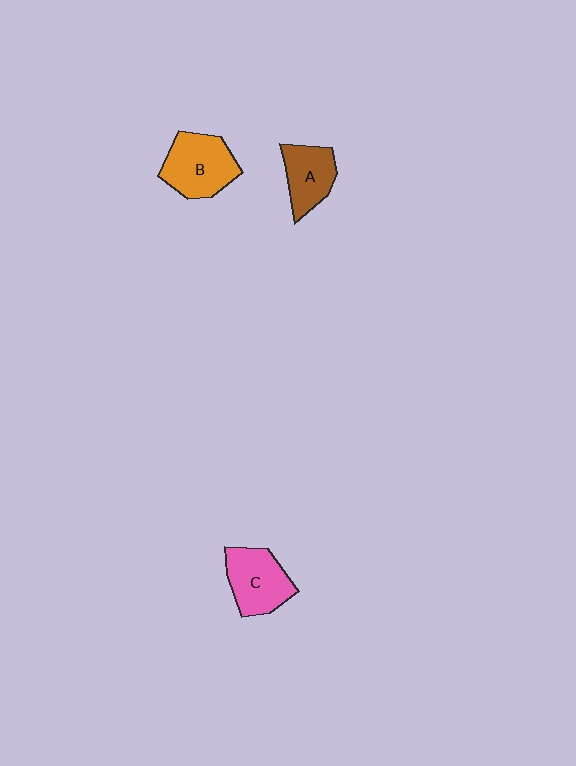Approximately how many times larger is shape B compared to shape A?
Approximately 1.4 times.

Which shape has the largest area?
Shape B (orange).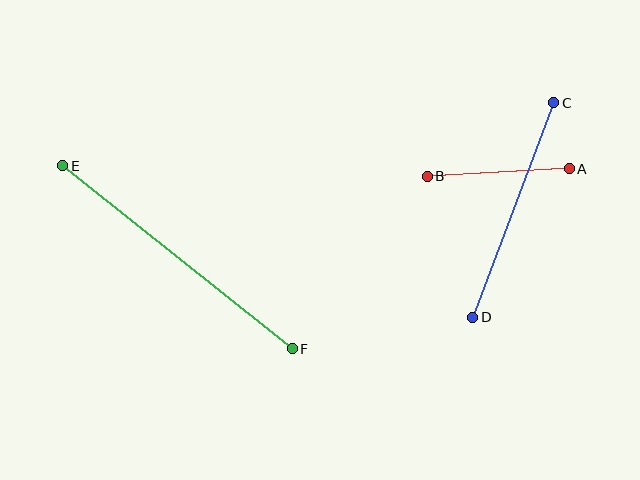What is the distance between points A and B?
The distance is approximately 142 pixels.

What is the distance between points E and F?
The distance is approximately 293 pixels.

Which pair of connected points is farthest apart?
Points E and F are farthest apart.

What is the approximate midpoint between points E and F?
The midpoint is at approximately (177, 257) pixels.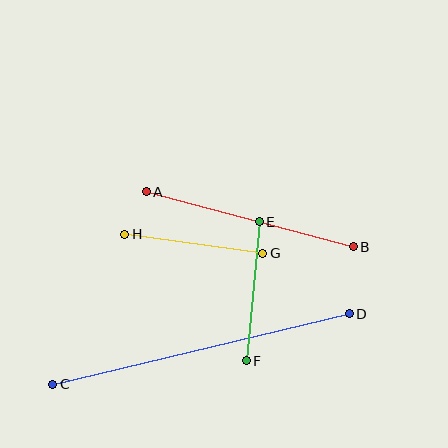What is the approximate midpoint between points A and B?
The midpoint is at approximately (250, 219) pixels.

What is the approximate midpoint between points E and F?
The midpoint is at approximately (253, 291) pixels.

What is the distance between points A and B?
The distance is approximately 215 pixels.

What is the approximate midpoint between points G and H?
The midpoint is at approximately (194, 244) pixels.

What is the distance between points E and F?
The distance is approximately 140 pixels.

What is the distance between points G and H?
The distance is approximately 140 pixels.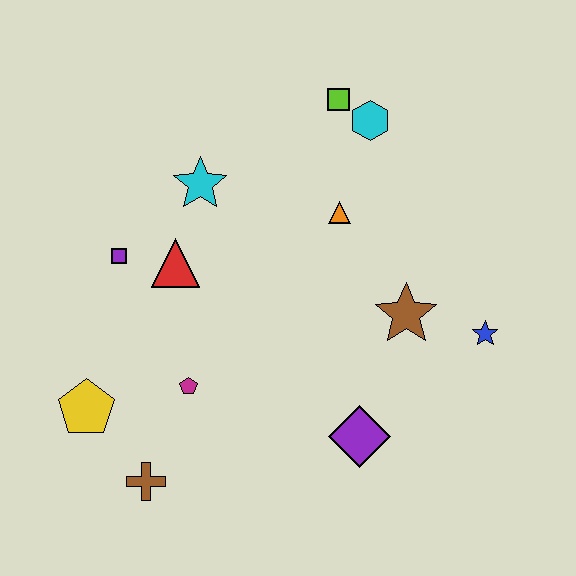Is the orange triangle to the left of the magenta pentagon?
No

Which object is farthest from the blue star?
The yellow pentagon is farthest from the blue star.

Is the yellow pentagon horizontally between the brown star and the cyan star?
No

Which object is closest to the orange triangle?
The cyan hexagon is closest to the orange triangle.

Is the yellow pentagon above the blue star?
No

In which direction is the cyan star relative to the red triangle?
The cyan star is above the red triangle.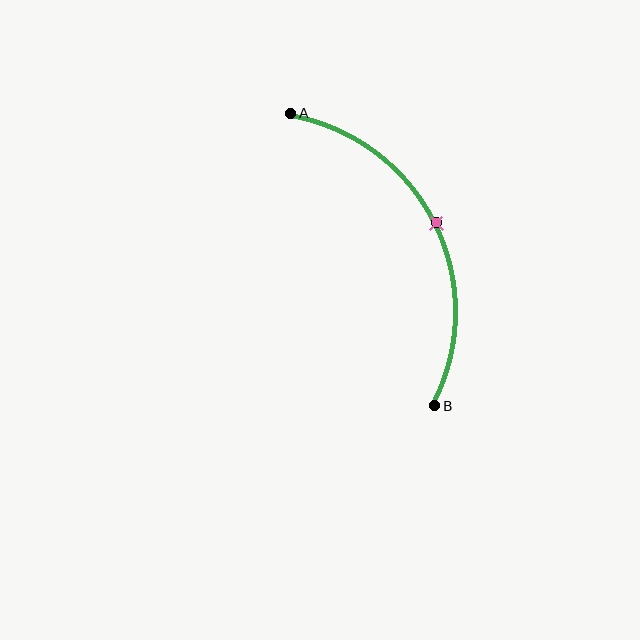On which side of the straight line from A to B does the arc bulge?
The arc bulges to the right of the straight line connecting A and B.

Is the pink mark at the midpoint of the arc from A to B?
Yes. The pink mark lies on the arc at equal arc-length from both A and B — it is the arc midpoint.